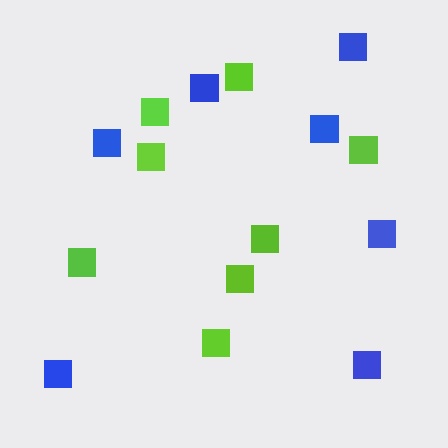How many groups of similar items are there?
There are 2 groups: one group of blue squares (7) and one group of lime squares (8).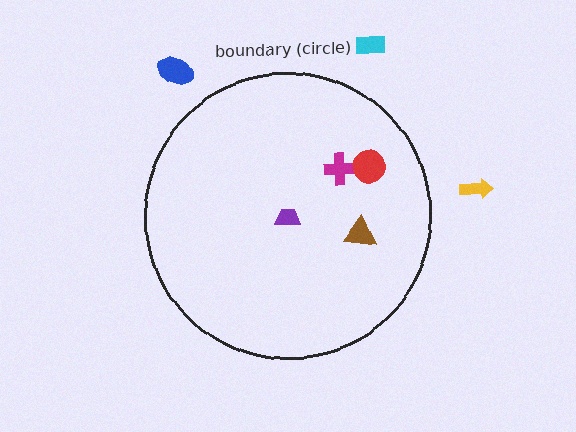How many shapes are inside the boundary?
4 inside, 3 outside.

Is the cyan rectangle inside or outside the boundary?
Outside.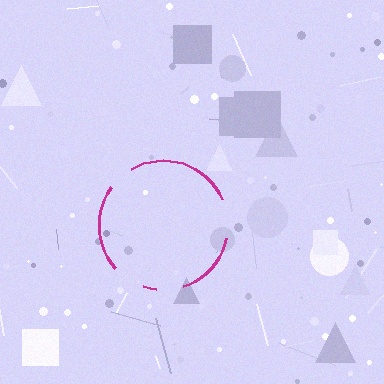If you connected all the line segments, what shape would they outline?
They would outline a circle.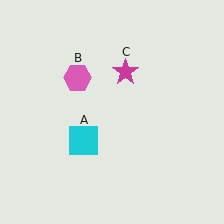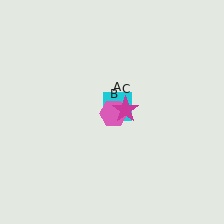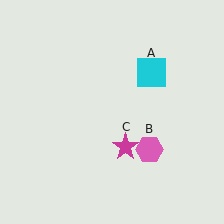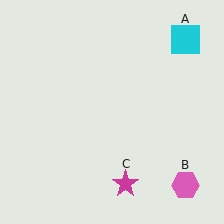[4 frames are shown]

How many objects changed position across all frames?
3 objects changed position: cyan square (object A), pink hexagon (object B), magenta star (object C).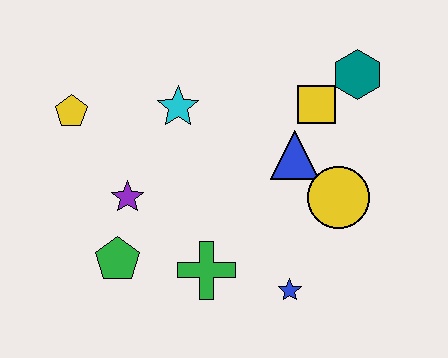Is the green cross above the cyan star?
No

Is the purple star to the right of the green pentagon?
Yes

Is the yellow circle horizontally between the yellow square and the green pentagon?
No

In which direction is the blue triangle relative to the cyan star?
The blue triangle is to the right of the cyan star.